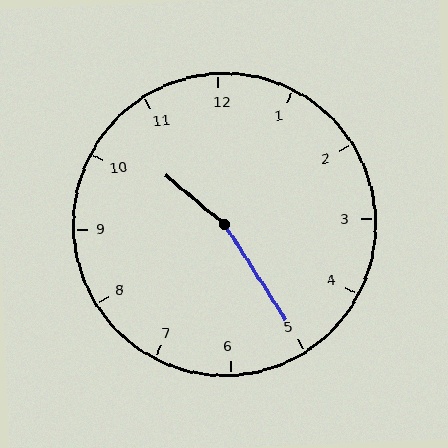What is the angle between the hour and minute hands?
Approximately 162 degrees.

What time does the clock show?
10:25.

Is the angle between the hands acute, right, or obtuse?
It is obtuse.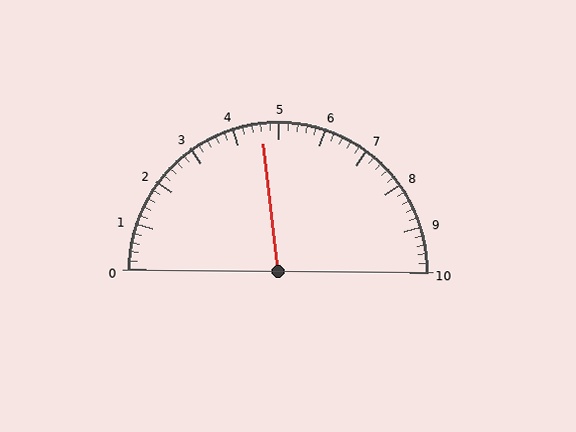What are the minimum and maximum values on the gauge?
The gauge ranges from 0 to 10.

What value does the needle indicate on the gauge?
The needle indicates approximately 4.6.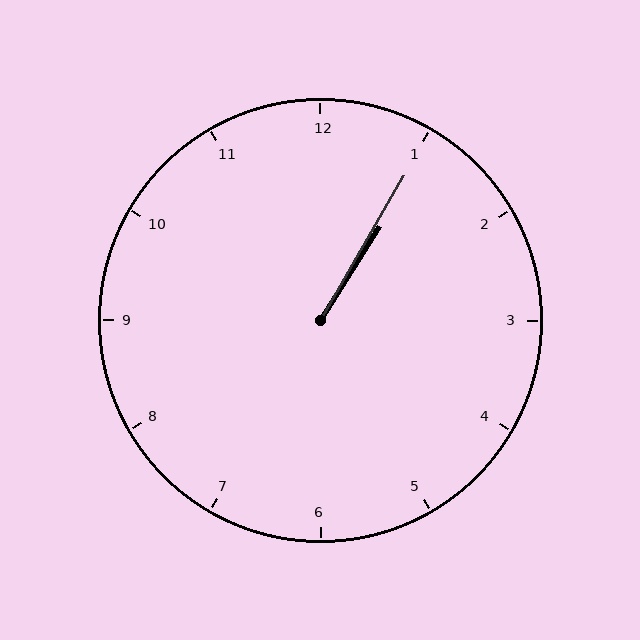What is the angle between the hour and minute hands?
Approximately 2 degrees.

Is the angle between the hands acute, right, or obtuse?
It is acute.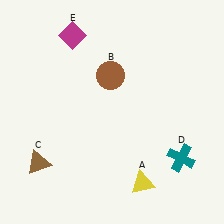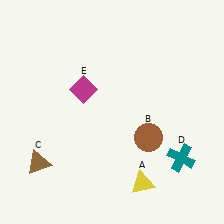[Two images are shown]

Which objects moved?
The objects that moved are: the brown circle (B), the magenta diamond (E).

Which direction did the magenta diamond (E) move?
The magenta diamond (E) moved down.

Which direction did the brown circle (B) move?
The brown circle (B) moved down.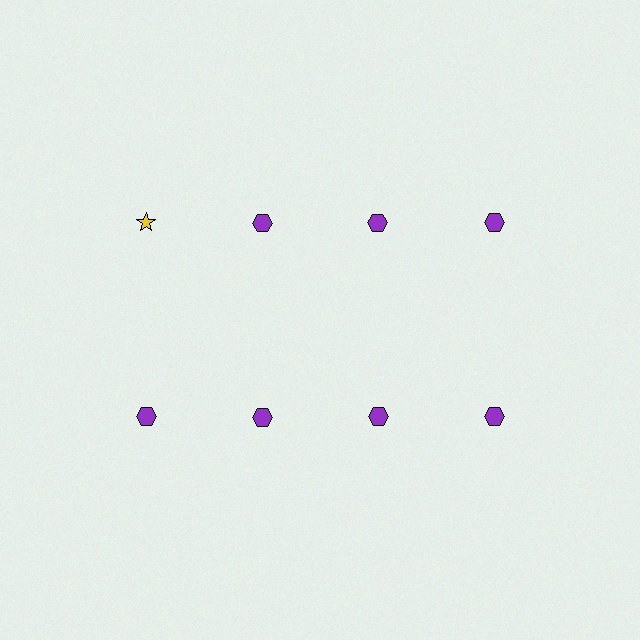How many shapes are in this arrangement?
There are 8 shapes arranged in a grid pattern.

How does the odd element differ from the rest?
It differs in both color (yellow instead of purple) and shape (star instead of hexagon).